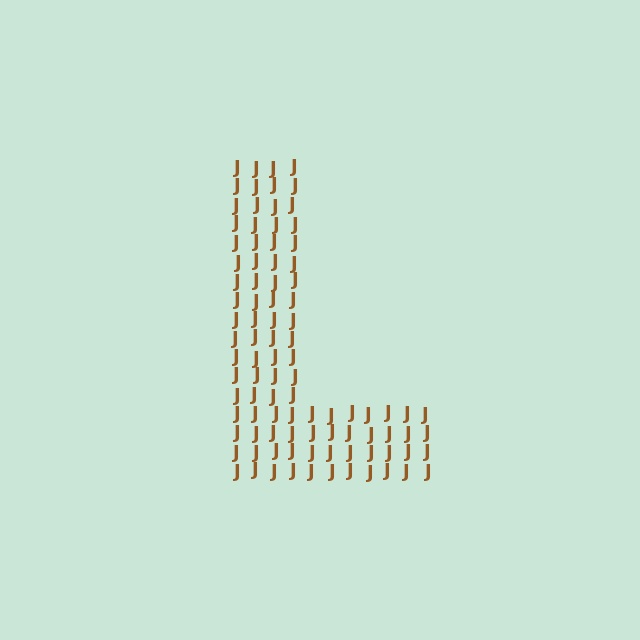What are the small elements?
The small elements are letter J's.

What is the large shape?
The large shape is the letter L.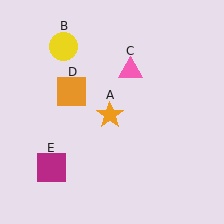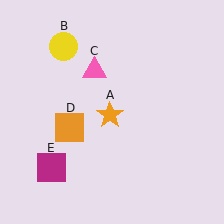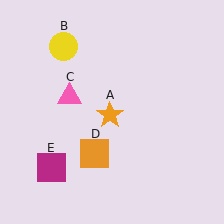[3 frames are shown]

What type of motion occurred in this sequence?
The pink triangle (object C), orange square (object D) rotated counterclockwise around the center of the scene.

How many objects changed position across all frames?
2 objects changed position: pink triangle (object C), orange square (object D).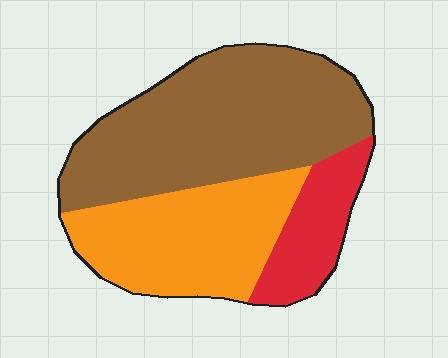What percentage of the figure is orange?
Orange covers 33% of the figure.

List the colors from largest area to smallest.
From largest to smallest: brown, orange, red.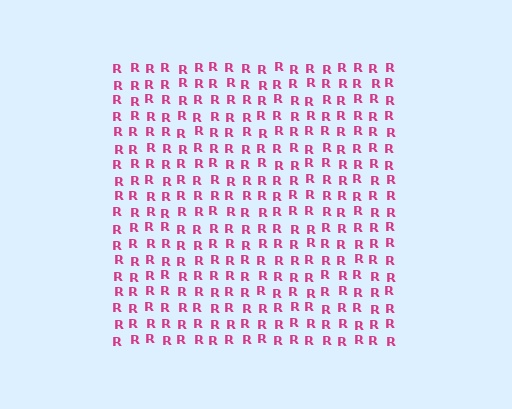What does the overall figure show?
The overall figure shows a square.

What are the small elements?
The small elements are letter R's.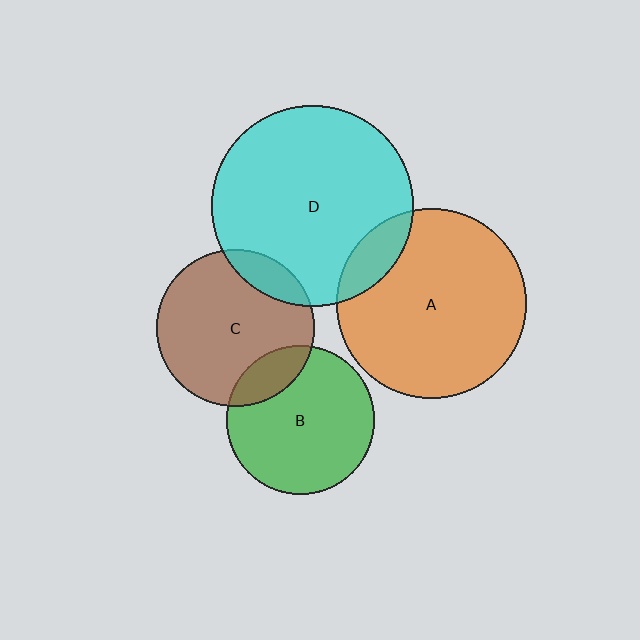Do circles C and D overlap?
Yes.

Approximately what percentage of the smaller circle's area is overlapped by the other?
Approximately 15%.